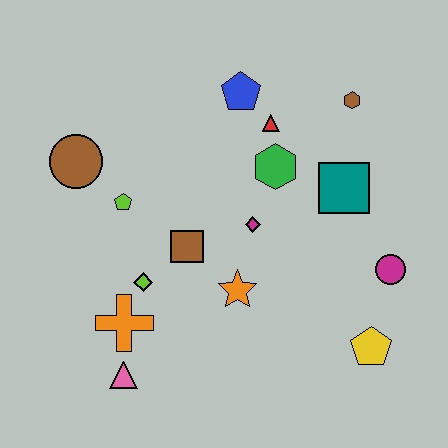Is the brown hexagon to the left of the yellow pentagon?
Yes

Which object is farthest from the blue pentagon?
The pink triangle is farthest from the blue pentagon.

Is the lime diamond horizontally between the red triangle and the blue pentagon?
No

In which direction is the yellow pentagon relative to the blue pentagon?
The yellow pentagon is below the blue pentagon.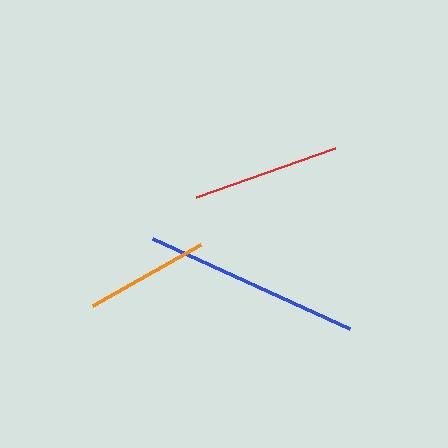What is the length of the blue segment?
The blue segment is approximately 216 pixels long.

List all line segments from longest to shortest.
From longest to shortest: blue, red, orange.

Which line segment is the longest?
The blue line is the longest at approximately 216 pixels.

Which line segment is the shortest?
The orange line is the shortest at approximately 124 pixels.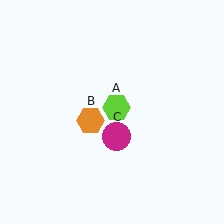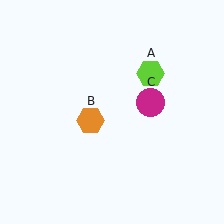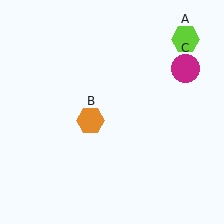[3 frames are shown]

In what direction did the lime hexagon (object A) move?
The lime hexagon (object A) moved up and to the right.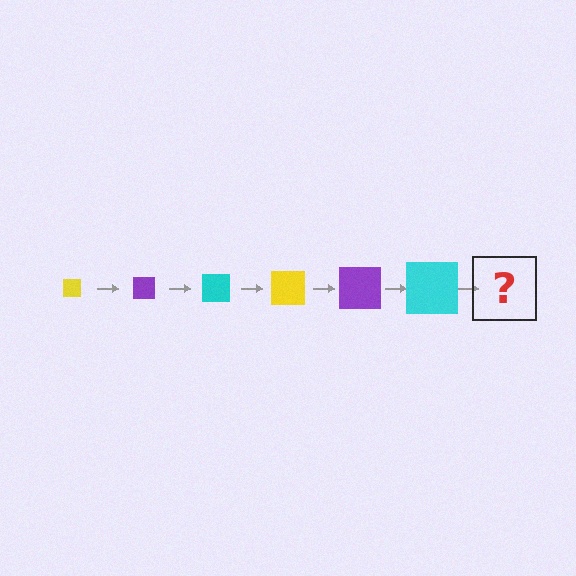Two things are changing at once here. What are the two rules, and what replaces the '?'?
The two rules are that the square grows larger each step and the color cycles through yellow, purple, and cyan. The '?' should be a yellow square, larger than the previous one.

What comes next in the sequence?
The next element should be a yellow square, larger than the previous one.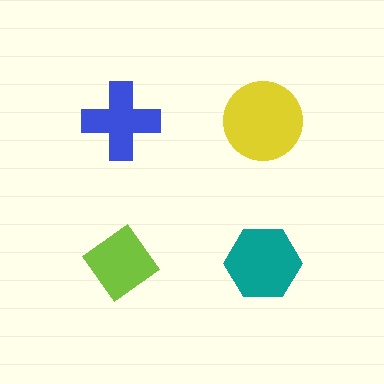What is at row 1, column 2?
A yellow circle.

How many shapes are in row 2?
2 shapes.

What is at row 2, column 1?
A lime diamond.